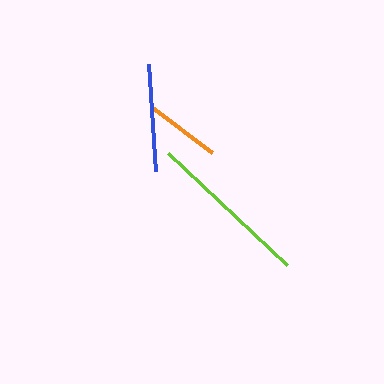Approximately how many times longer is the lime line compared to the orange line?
The lime line is approximately 2.1 times the length of the orange line.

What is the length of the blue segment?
The blue segment is approximately 107 pixels long.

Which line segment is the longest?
The lime line is the longest at approximately 163 pixels.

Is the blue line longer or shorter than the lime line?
The lime line is longer than the blue line.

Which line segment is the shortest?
The orange line is the shortest at approximately 77 pixels.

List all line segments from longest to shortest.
From longest to shortest: lime, blue, orange.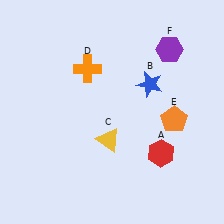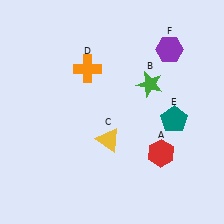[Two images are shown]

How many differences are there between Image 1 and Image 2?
There are 2 differences between the two images.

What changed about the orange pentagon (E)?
In Image 1, E is orange. In Image 2, it changed to teal.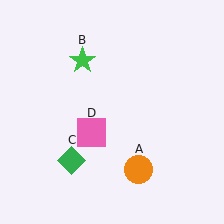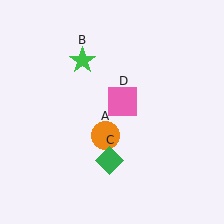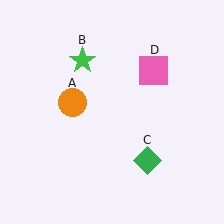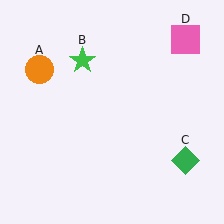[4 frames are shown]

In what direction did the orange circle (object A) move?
The orange circle (object A) moved up and to the left.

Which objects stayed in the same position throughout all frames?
Green star (object B) remained stationary.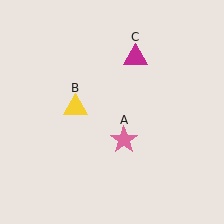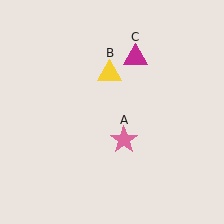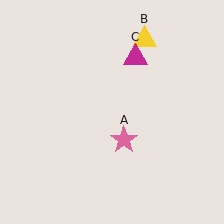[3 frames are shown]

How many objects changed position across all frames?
1 object changed position: yellow triangle (object B).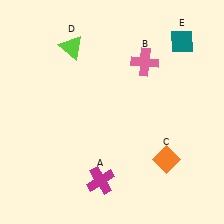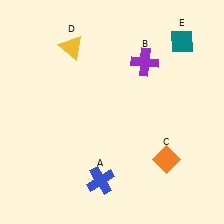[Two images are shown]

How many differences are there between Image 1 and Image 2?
There are 3 differences between the two images.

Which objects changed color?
A changed from magenta to blue. B changed from pink to purple. D changed from lime to yellow.